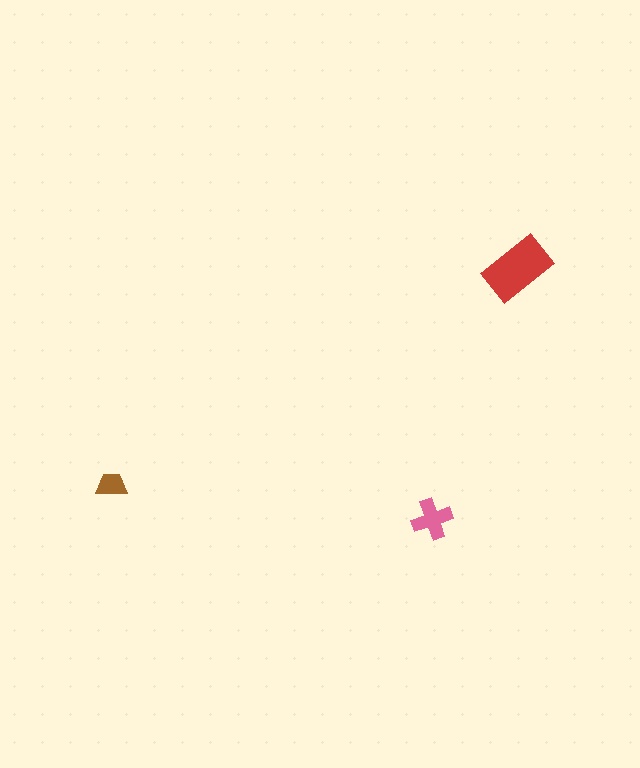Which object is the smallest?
The brown trapezoid.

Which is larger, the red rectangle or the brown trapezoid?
The red rectangle.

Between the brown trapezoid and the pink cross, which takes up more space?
The pink cross.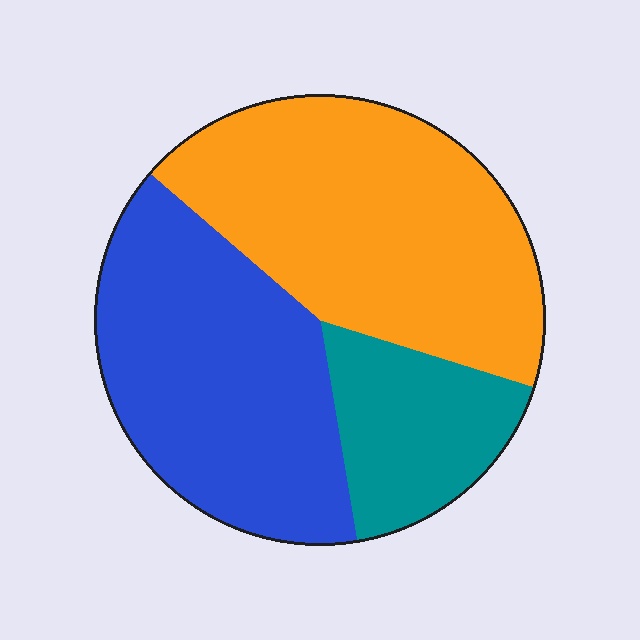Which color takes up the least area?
Teal, at roughly 15%.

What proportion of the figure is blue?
Blue covers roughly 40% of the figure.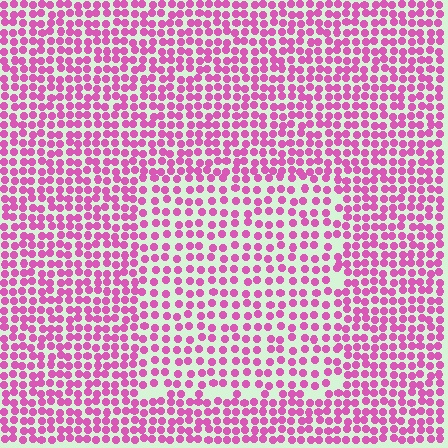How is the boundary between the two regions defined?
The boundary is defined by a change in element density (approximately 1.5x ratio). All elements are the same color, size, and shape.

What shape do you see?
I see a rectangle.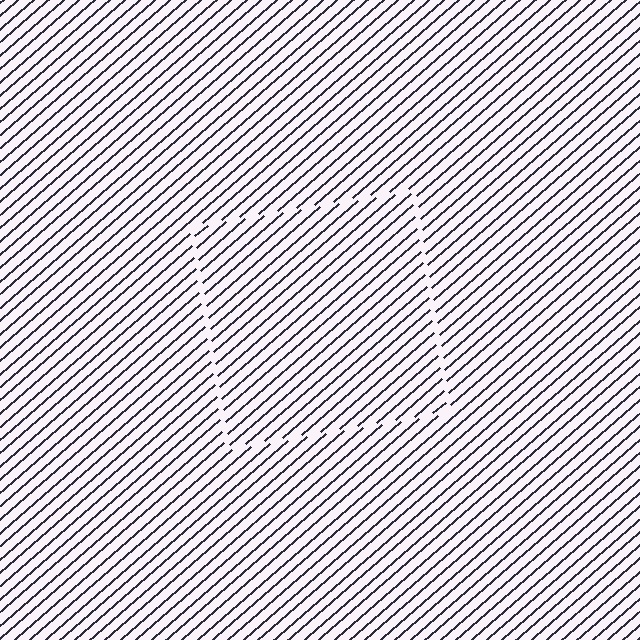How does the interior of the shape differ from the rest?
The interior of the shape contains the same grating, shifted by half a period — the contour is defined by the phase discontinuity where line-ends from the inner and outer gratings abut.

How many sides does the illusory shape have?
4 sides — the line-ends trace a square.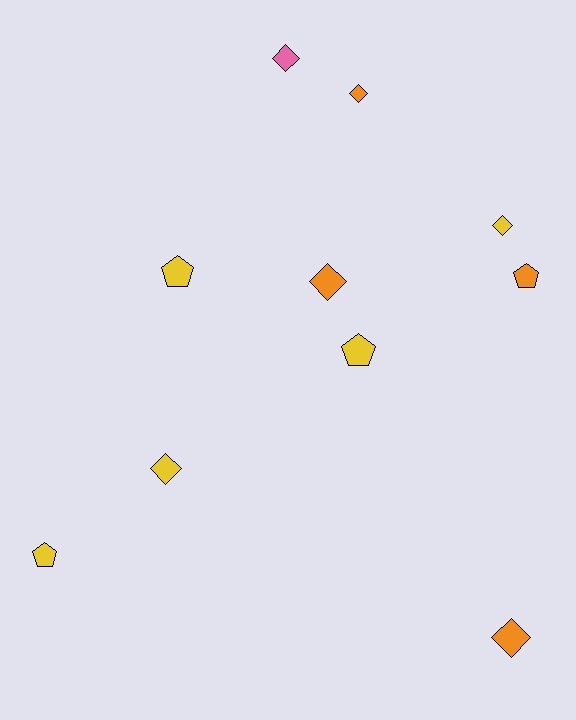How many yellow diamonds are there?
There are 2 yellow diamonds.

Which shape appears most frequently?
Diamond, with 6 objects.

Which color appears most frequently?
Yellow, with 5 objects.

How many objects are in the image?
There are 10 objects.